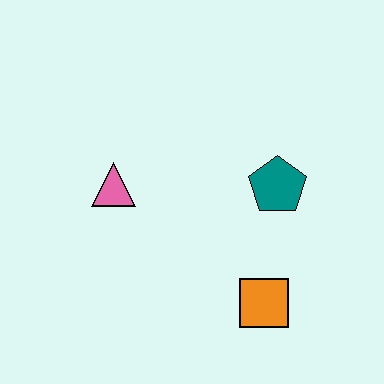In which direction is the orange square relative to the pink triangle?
The orange square is to the right of the pink triangle.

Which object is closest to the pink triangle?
The teal pentagon is closest to the pink triangle.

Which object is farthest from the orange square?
The pink triangle is farthest from the orange square.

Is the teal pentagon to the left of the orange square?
No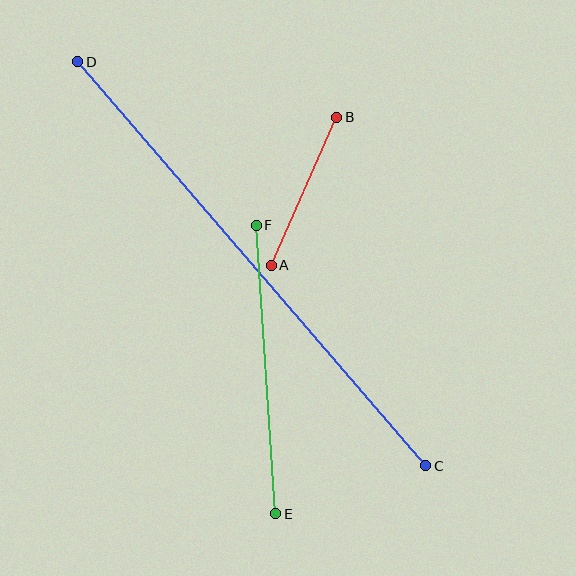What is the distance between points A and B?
The distance is approximately 162 pixels.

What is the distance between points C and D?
The distance is approximately 533 pixels.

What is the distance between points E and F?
The distance is approximately 289 pixels.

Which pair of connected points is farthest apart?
Points C and D are farthest apart.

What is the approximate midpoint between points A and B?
The midpoint is at approximately (304, 191) pixels.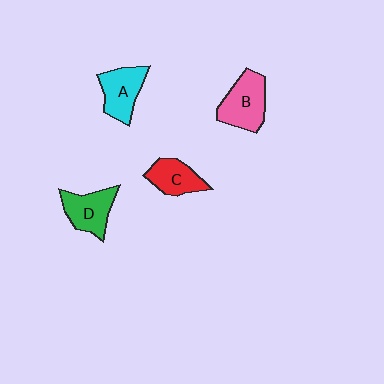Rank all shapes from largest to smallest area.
From largest to smallest: B (pink), A (cyan), D (green), C (red).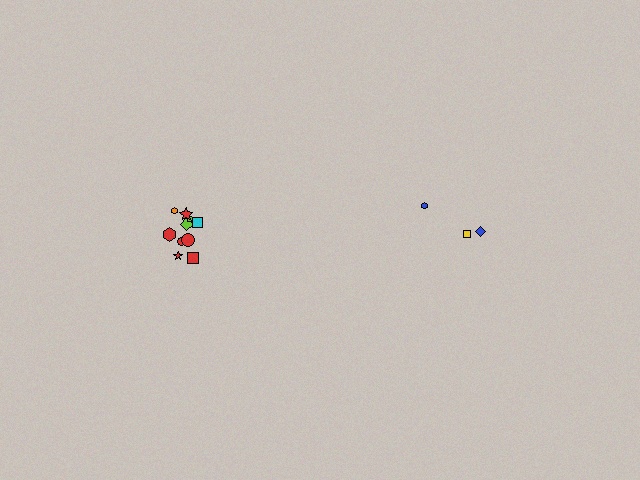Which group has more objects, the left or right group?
The left group.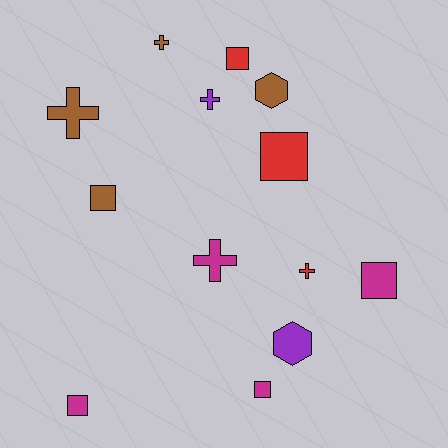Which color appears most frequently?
Magenta, with 4 objects.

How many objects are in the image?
There are 13 objects.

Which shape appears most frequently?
Square, with 6 objects.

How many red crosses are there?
There is 1 red cross.